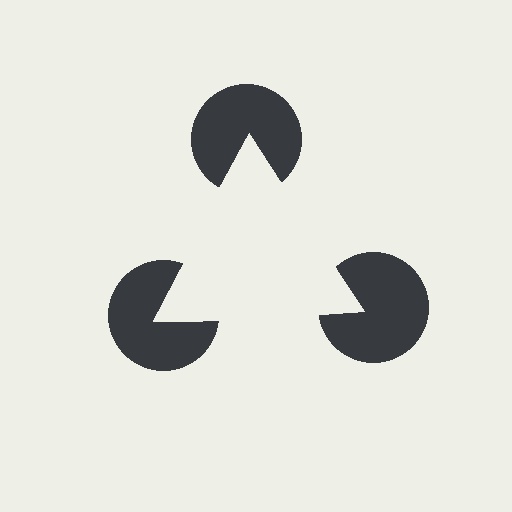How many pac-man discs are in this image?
There are 3 — one at each vertex of the illusory triangle.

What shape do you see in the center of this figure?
An illusory triangle — its edges are inferred from the aligned wedge cuts in the pac-man discs, not physically drawn.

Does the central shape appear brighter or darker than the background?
It typically appears slightly brighter than the background, even though no actual brightness change is drawn.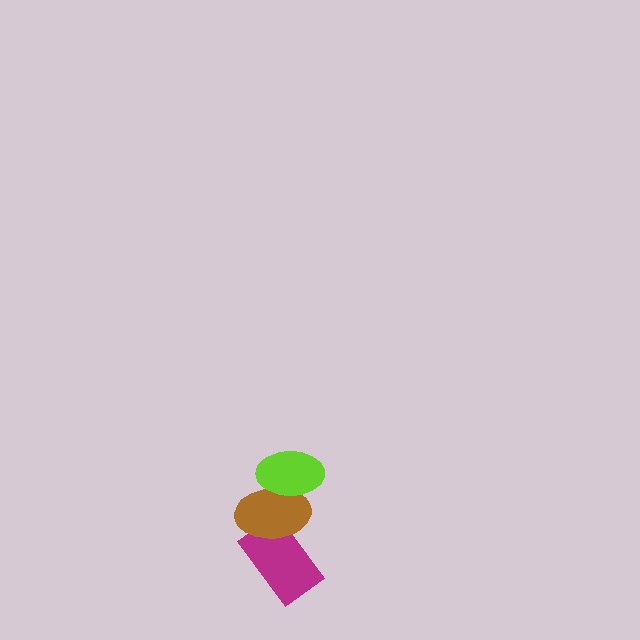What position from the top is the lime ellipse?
The lime ellipse is 1st from the top.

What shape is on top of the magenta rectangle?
The brown ellipse is on top of the magenta rectangle.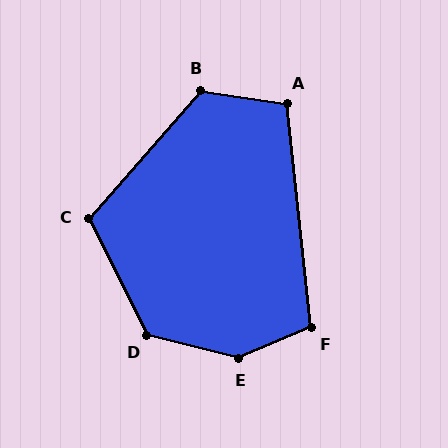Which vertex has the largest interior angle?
E, at approximately 142 degrees.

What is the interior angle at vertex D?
Approximately 131 degrees (obtuse).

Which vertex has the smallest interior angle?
A, at approximately 105 degrees.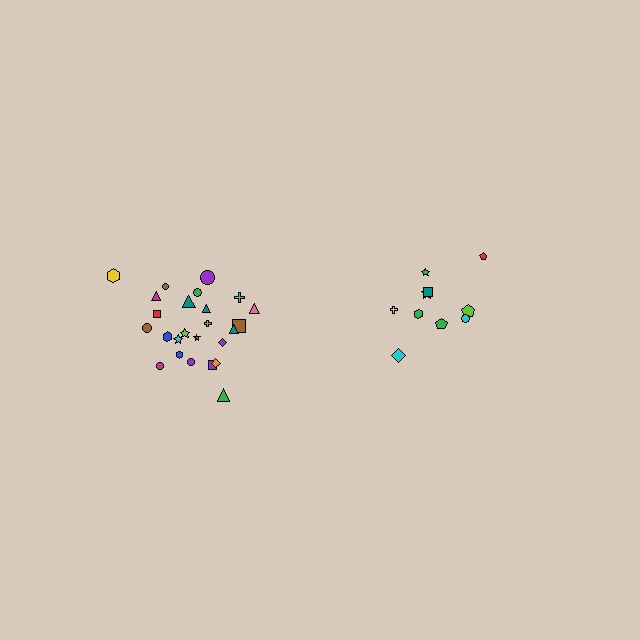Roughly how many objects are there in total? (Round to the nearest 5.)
Roughly 35 objects in total.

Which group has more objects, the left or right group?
The left group.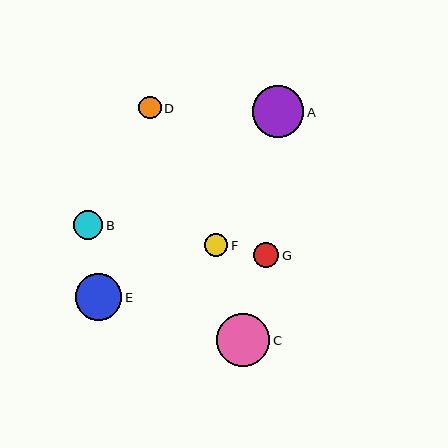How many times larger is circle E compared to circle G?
Circle E is approximately 1.8 times the size of circle G.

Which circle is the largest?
Circle C is the largest with a size of approximately 53 pixels.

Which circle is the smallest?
Circle D is the smallest with a size of approximately 22 pixels.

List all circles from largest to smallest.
From largest to smallest: C, A, E, B, G, F, D.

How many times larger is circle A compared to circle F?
Circle A is approximately 2.2 times the size of circle F.